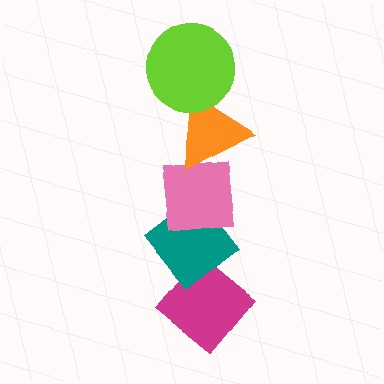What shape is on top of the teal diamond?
The pink square is on top of the teal diamond.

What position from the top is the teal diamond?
The teal diamond is 4th from the top.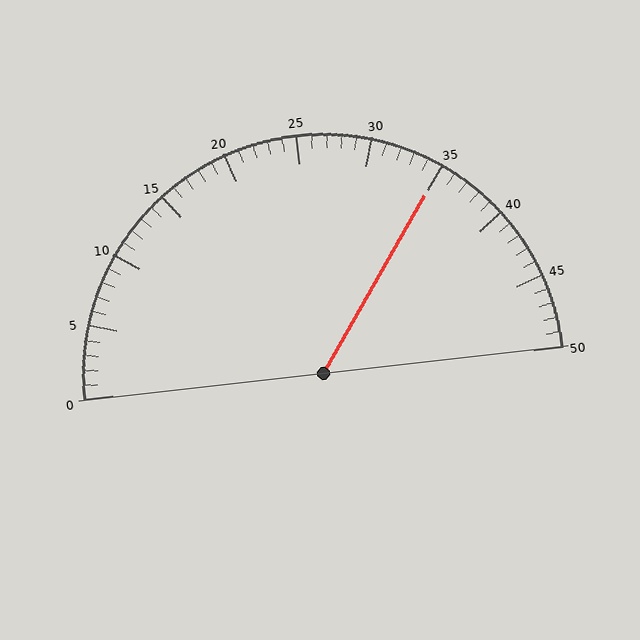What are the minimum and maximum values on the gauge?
The gauge ranges from 0 to 50.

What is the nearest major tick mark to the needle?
The nearest major tick mark is 35.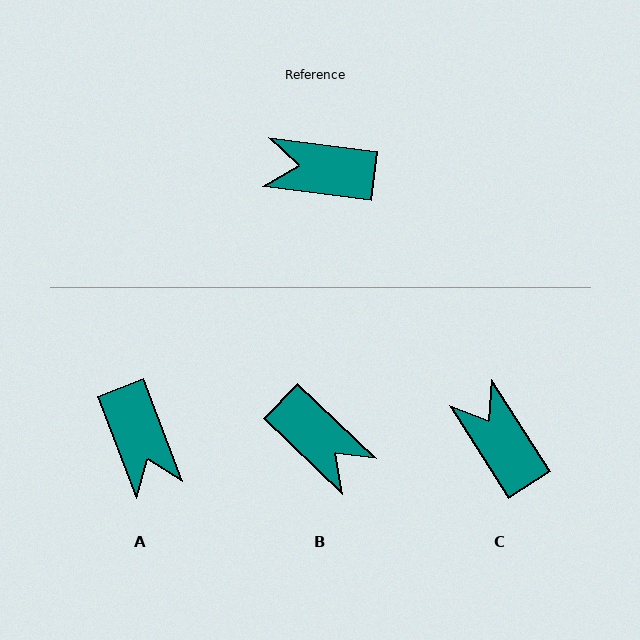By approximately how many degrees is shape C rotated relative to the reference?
Approximately 50 degrees clockwise.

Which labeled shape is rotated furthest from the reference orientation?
B, about 144 degrees away.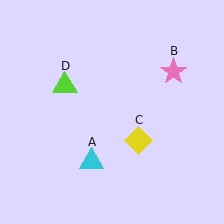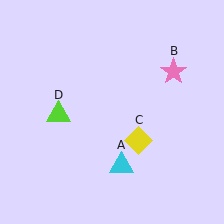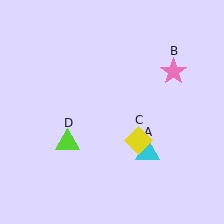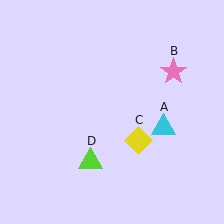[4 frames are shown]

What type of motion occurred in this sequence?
The cyan triangle (object A), lime triangle (object D) rotated counterclockwise around the center of the scene.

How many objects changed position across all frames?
2 objects changed position: cyan triangle (object A), lime triangle (object D).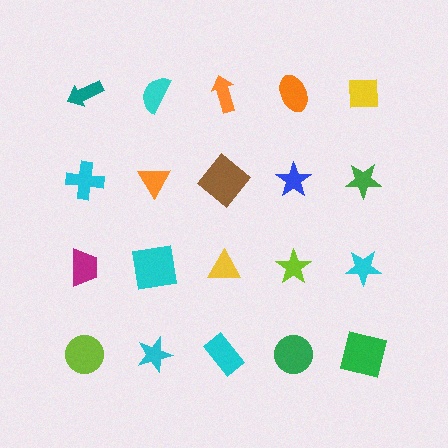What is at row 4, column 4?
A green circle.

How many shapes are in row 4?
5 shapes.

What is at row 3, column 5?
A cyan star.